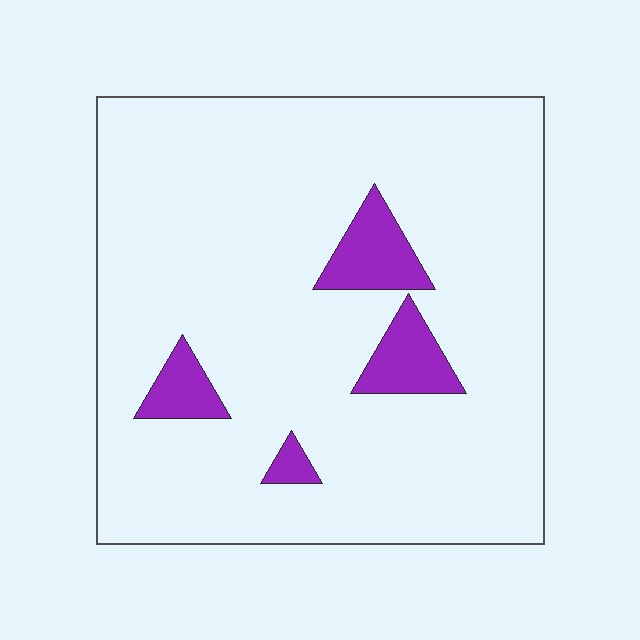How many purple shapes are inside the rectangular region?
4.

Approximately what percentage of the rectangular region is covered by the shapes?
Approximately 10%.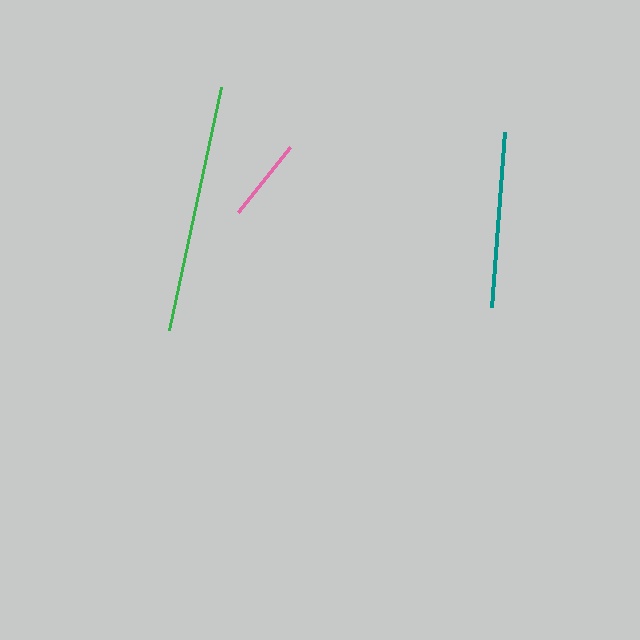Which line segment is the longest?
The green line is the longest at approximately 248 pixels.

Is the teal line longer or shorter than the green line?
The green line is longer than the teal line.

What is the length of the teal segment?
The teal segment is approximately 176 pixels long.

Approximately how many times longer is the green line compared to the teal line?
The green line is approximately 1.4 times the length of the teal line.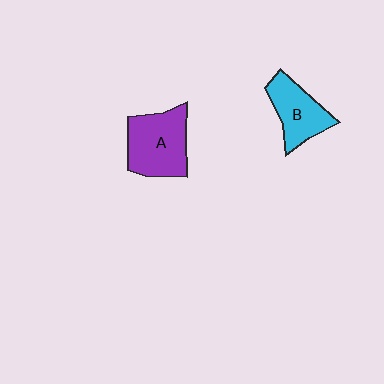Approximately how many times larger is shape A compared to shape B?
Approximately 1.3 times.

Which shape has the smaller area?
Shape B (cyan).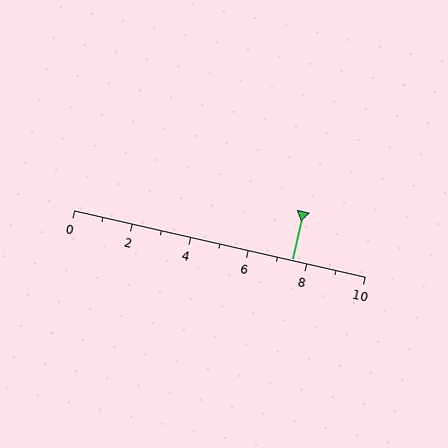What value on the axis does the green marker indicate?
The marker indicates approximately 7.5.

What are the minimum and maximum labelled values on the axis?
The axis runs from 0 to 10.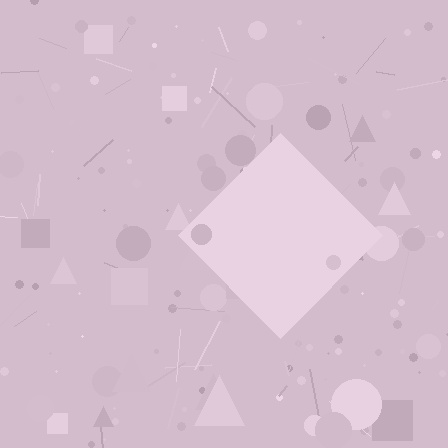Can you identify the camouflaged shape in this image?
The camouflaged shape is a diamond.